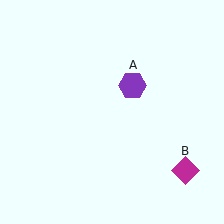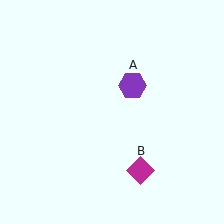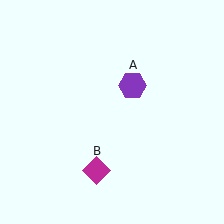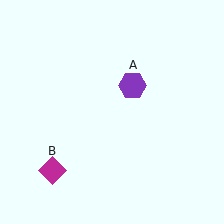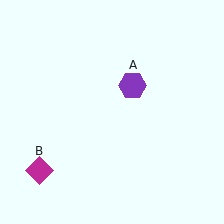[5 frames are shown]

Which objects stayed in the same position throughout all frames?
Purple hexagon (object A) remained stationary.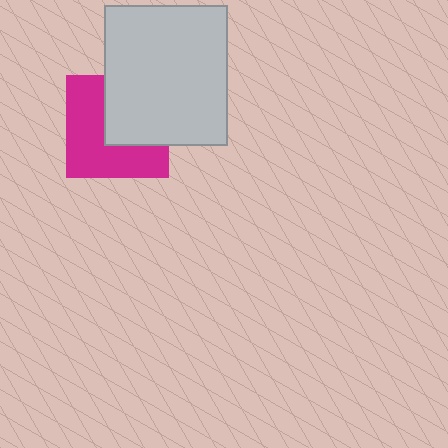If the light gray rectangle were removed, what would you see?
You would see the complete magenta square.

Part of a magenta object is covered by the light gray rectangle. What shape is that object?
It is a square.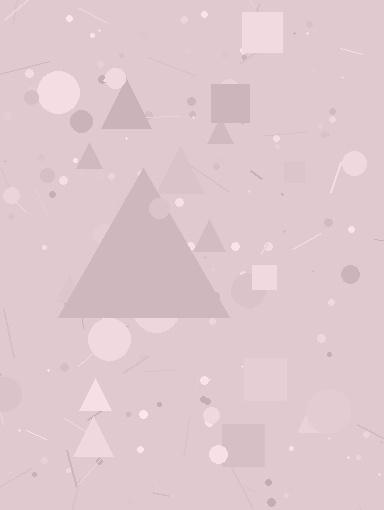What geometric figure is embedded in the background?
A triangle is embedded in the background.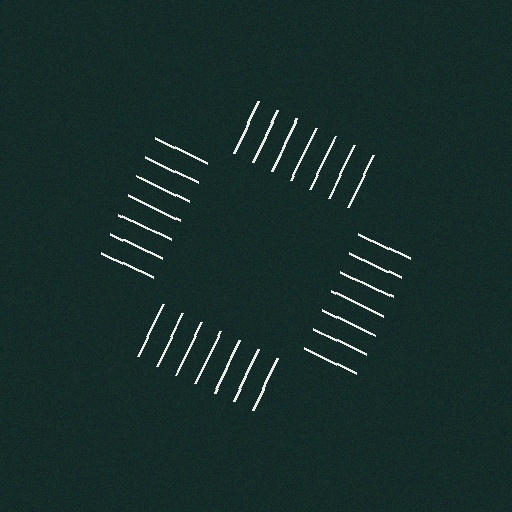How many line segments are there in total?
28 — 7 along each of the 4 edges.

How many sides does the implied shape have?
4 sides — the line-ends trace a square.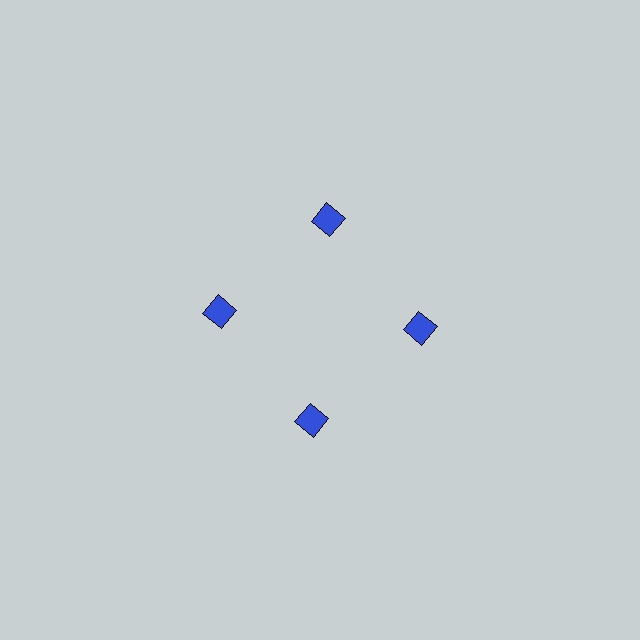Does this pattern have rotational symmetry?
Yes, this pattern has 4-fold rotational symmetry. It looks the same after rotating 90 degrees around the center.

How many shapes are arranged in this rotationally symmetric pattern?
There are 4 shapes, arranged in 4 groups of 1.